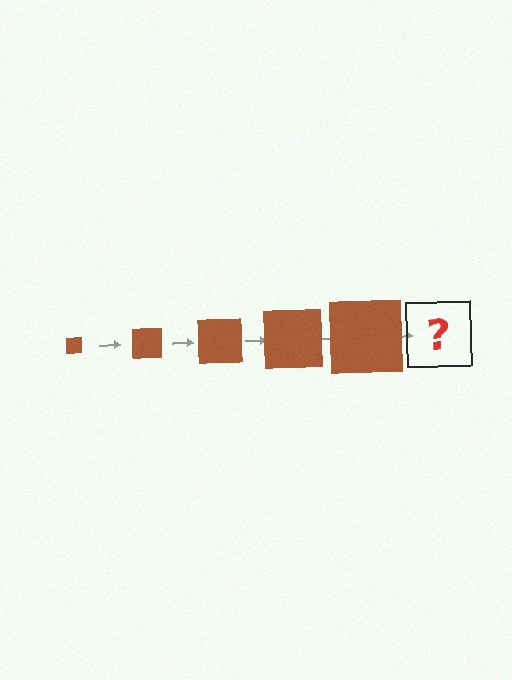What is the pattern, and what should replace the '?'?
The pattern is that the square gets progressively larger each step. The '?' should be a brown square, larger than the previous one.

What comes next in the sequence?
The next element should be a brown square, larger than the previous one.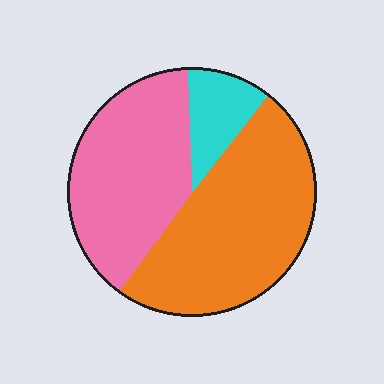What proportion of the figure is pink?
Pink takes up between a quarter and a half of the figure.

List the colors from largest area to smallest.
From largest to smallest: orange, pink, cyan.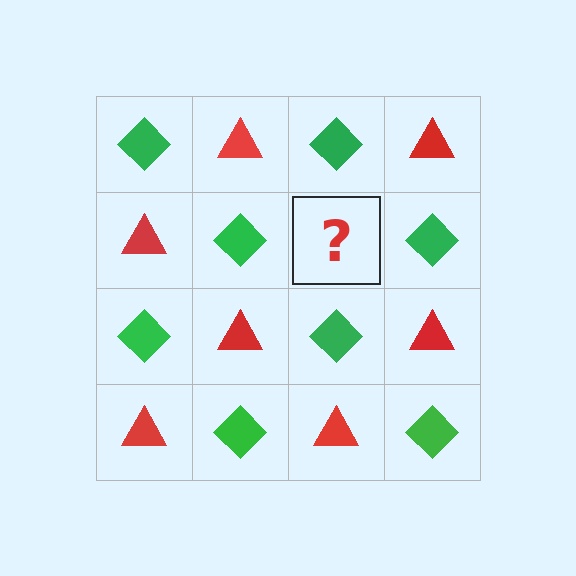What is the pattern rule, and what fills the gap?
The rule is that it alternates green diamond and red triangle in a checkerboard pattern. The gap should be filled with a red triangle.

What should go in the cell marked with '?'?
The missing cell should contain a red triangle.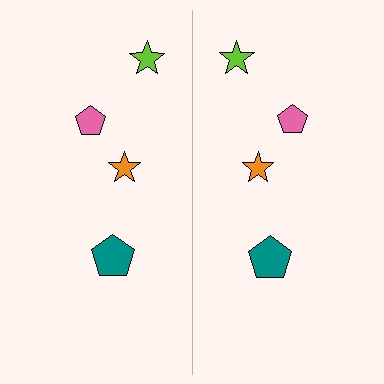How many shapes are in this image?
There are 8 shapes in this image.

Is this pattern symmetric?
Yes, this pattern has bilateral (reflection) symmetry.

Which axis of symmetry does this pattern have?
The pattern has a vertical axis of symmetry running through the center of the image.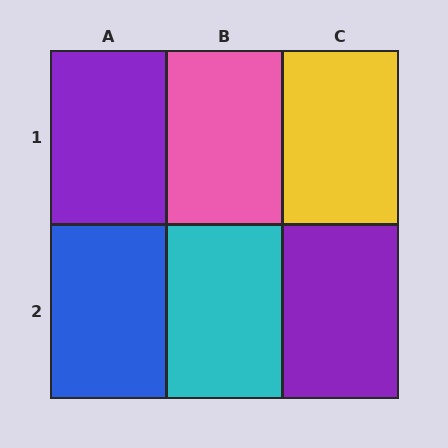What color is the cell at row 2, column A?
Blue.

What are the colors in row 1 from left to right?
Purple, pink, yellow.